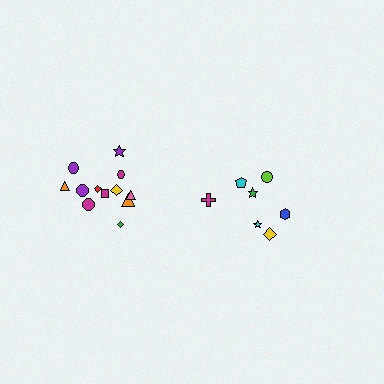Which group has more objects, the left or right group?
The left group.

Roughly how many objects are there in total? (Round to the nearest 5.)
Roughly 20 objects in total.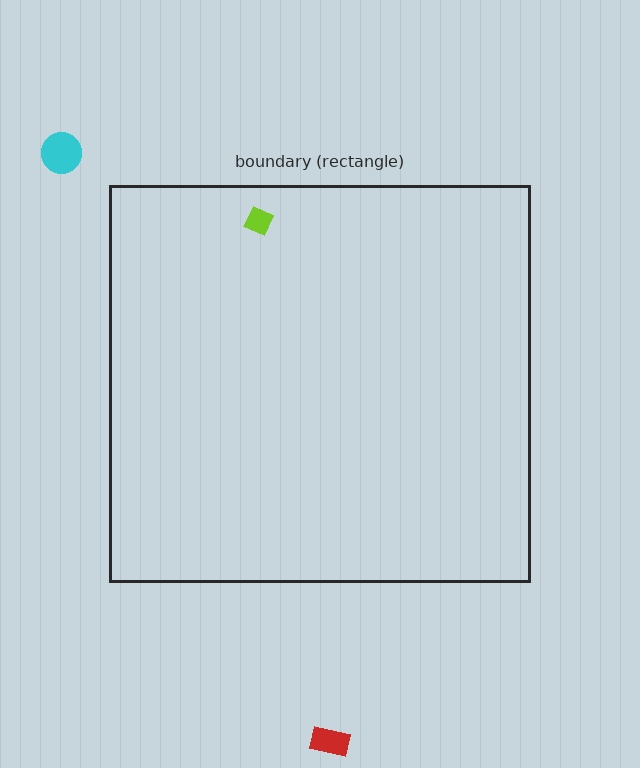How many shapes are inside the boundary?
1 inside, 2 outside.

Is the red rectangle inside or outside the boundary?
Outside.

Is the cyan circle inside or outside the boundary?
Outside.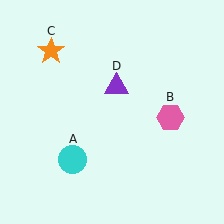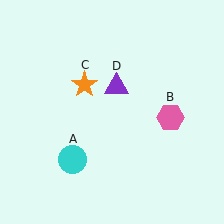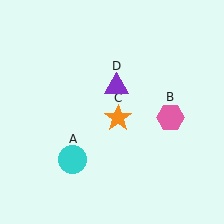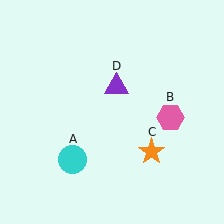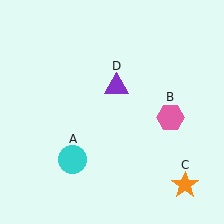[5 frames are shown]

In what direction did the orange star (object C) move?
The orange star (object C) moved down and to the right.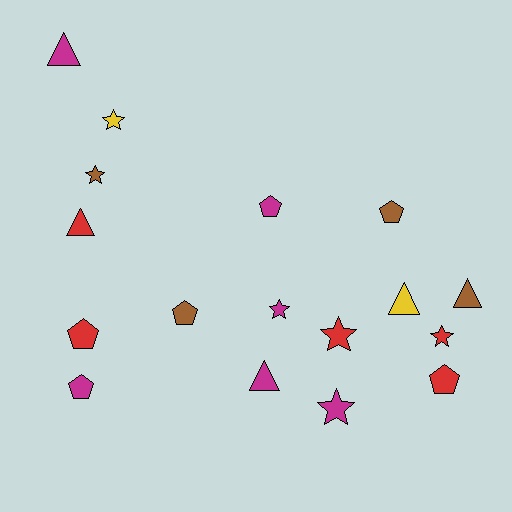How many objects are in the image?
There are 17 objects.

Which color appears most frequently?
Magenta, with 6 objects.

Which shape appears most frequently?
Star, with 6 objects.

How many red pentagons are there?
There are 2 red pentagons.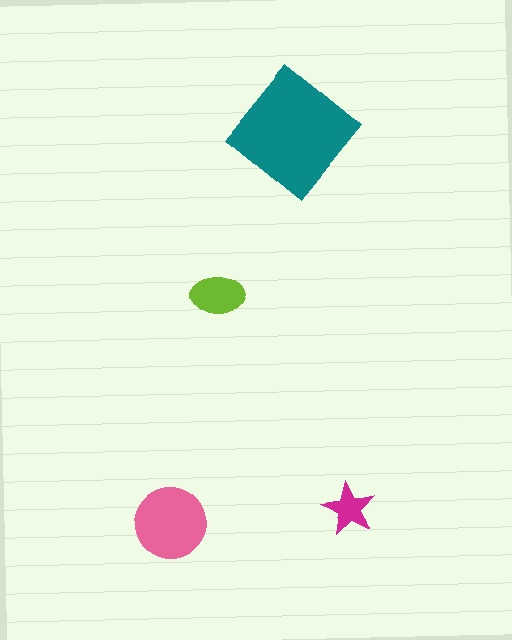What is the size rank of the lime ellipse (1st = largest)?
3rd.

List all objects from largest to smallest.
The teal diamond, the pink circle, the lime ellipse, the magenta star.